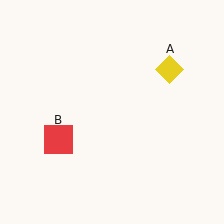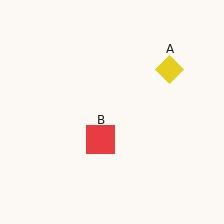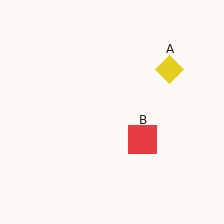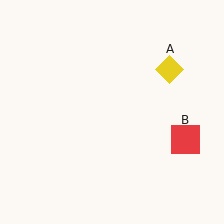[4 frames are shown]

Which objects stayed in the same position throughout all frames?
Yellow diamond (object A) remained stationary.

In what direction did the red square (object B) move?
The red square (object B) moved right.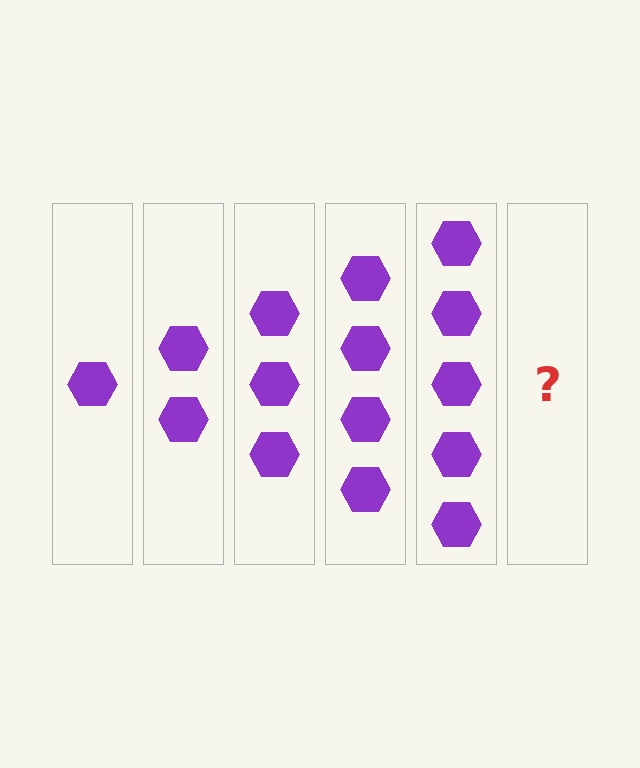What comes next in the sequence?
The next element should be 6 hexagons.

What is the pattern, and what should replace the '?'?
The pattern is that each step adds one more hexagon. The '?' should be 6 hexagons.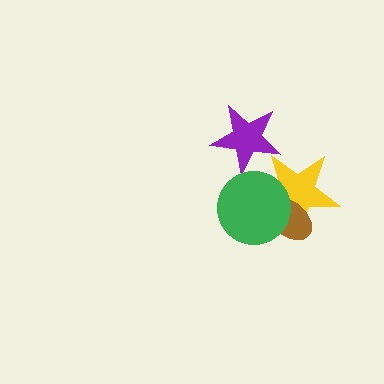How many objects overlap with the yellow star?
3 objects overlap with the yellow star.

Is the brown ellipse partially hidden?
Yes, it is partially covered by another shape.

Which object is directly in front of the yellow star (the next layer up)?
The brown ellipse is directly in front of the yellow star.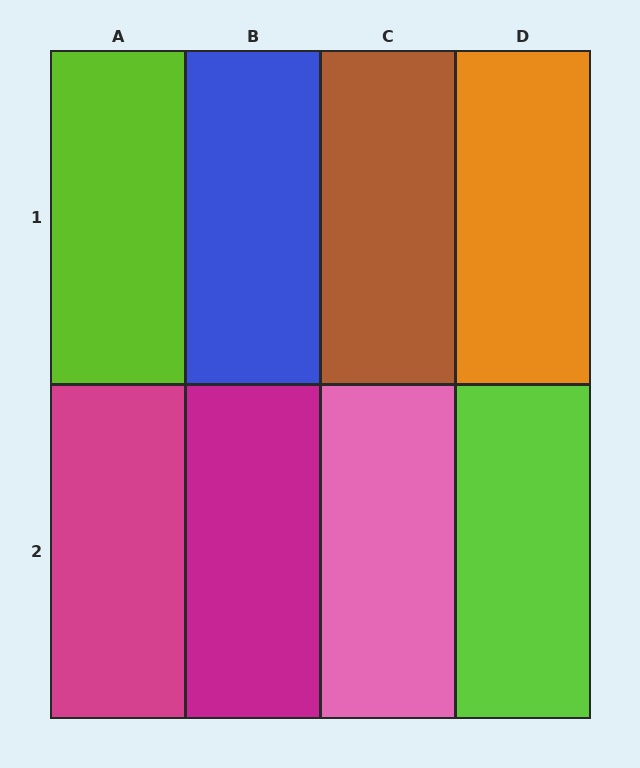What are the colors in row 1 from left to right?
Lime, blue, brown, orange.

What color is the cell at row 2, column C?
Pink.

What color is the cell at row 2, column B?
Magenta.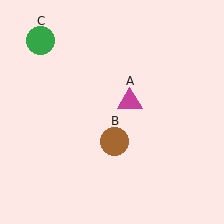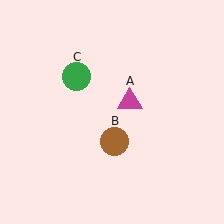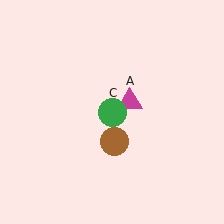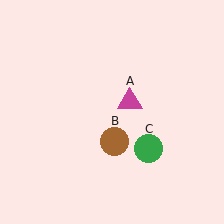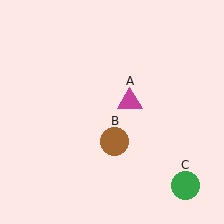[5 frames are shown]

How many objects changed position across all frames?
1 object changed position: green circle (object C).